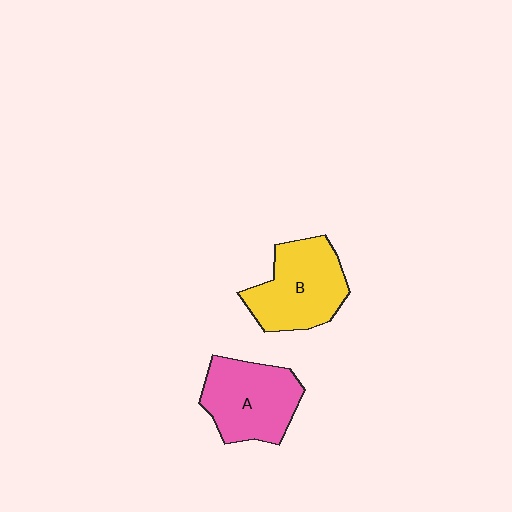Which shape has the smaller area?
Shape A (pink).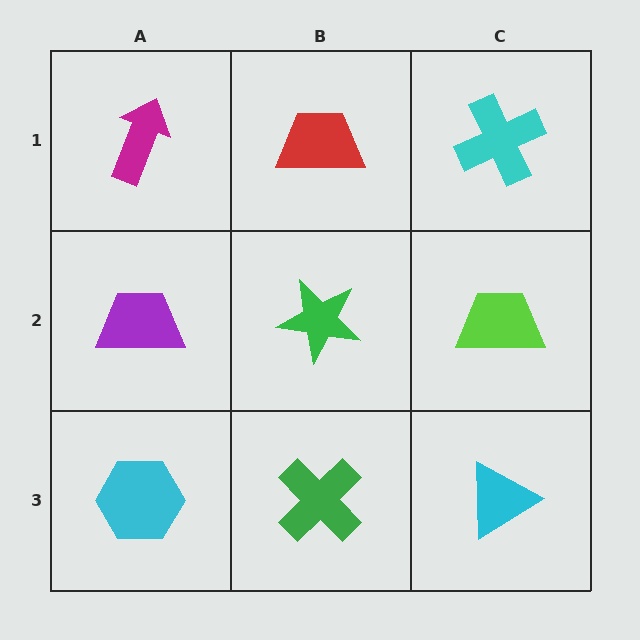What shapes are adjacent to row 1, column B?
A green star (row 2, column B), a magenta arrow (row 1, column A), a cyan cross (row 1, column C).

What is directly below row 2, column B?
A green cross.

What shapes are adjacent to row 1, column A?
A purple trapezoid (row 2, column A), a red trapezoid (row 1, column B).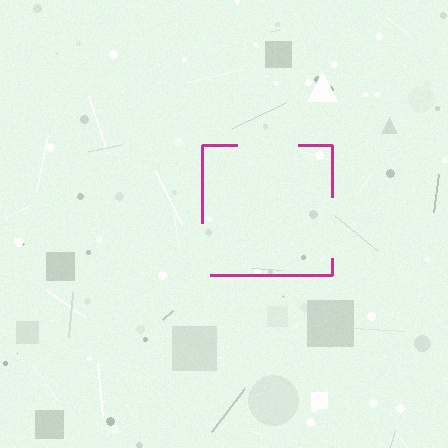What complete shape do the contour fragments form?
The contour fragments form a square.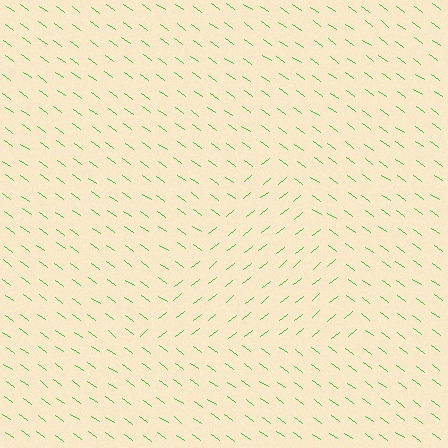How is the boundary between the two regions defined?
The boundary is defined purely by a change in line orientation (approximately 75 degrees difference). All lines are the same color and thickness.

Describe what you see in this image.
The image is filled with small green line segments. A triangle region in the image has lines oriented differently from the surrounding lines, creating a visible texture boundary.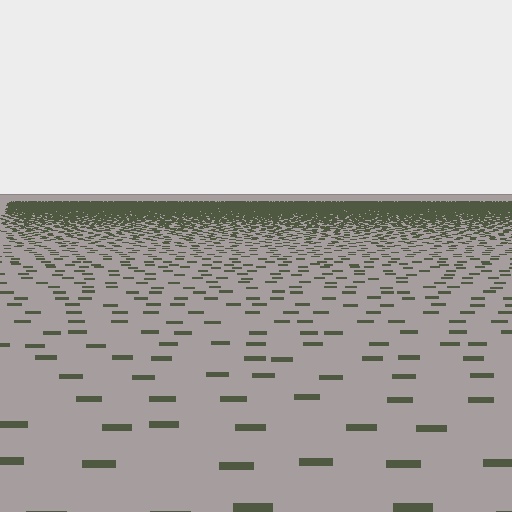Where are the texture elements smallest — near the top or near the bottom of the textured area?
Near the top.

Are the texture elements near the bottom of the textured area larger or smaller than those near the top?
Larger. Near the bottom, elements are closer to the viewer and appear at a bigger on-screen size.